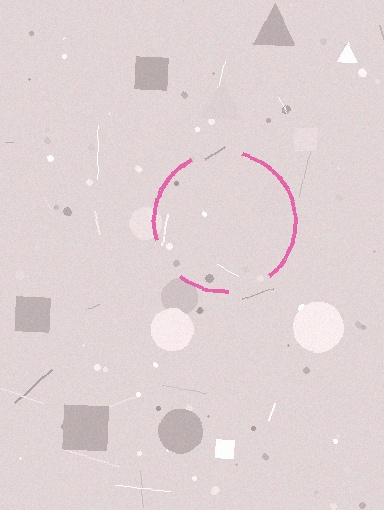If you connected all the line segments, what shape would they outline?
They would outline a circle.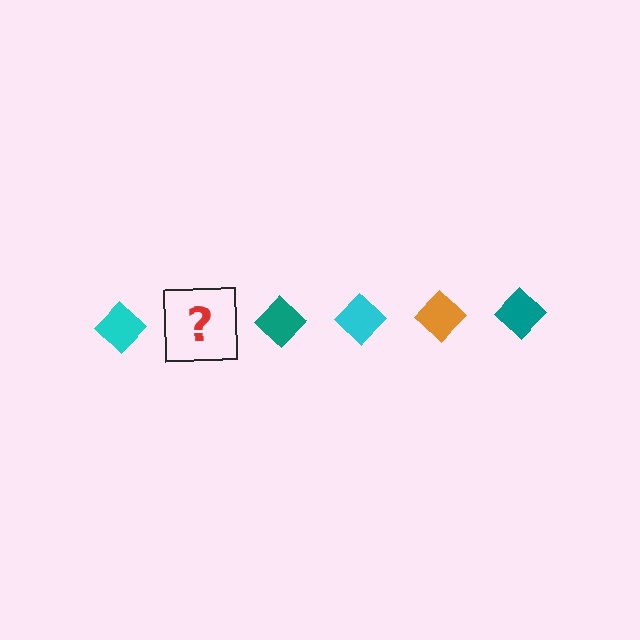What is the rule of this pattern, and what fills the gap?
The rule is that the pattern cycles through cyan, orange, teal diamonds. The gap should be filled with an orange diamond.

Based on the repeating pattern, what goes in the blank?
The blank should be an orange diamond.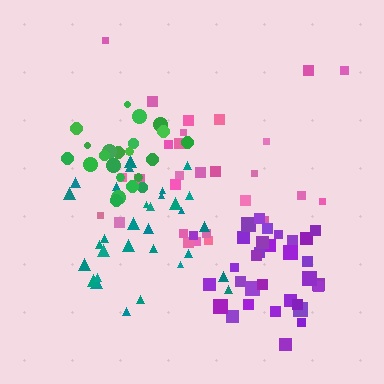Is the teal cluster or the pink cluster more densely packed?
Teal.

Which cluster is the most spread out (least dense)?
Pink.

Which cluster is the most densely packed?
Green.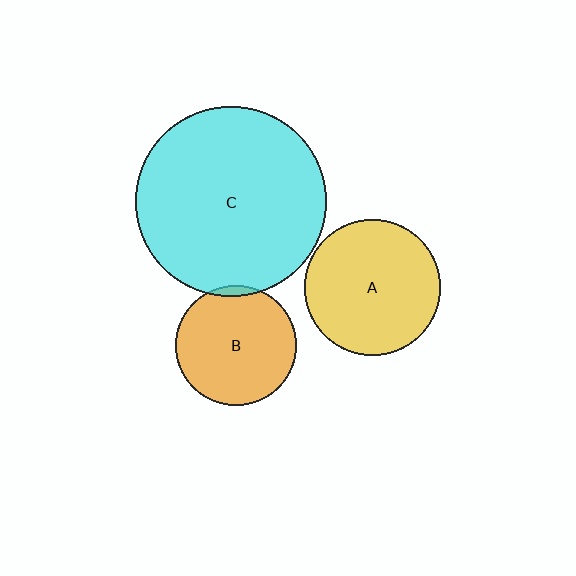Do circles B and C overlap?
Yes.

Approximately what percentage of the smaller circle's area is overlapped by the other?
Approximately 5%.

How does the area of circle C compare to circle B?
Approximately 2.5 times.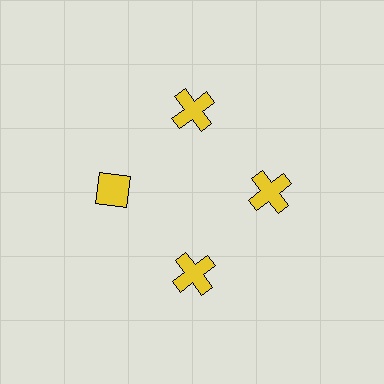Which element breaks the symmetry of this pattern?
The yellow diamond at roughly the 9 o'clock position breaks the symmetry. All other shapes are yellow crosses.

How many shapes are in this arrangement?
There are 4 shapes arranged in a ring pattern.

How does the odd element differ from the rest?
It has a different shape: diamond instead of cross.